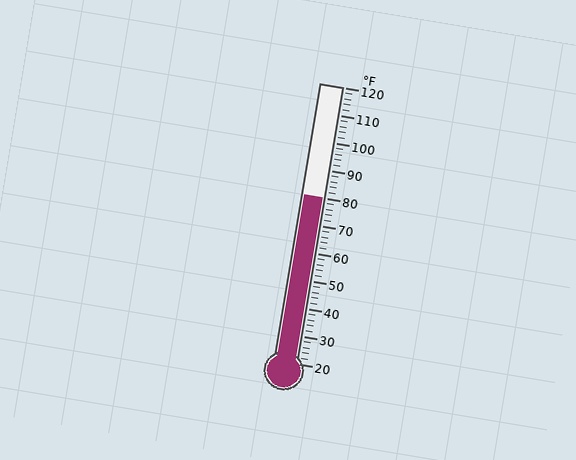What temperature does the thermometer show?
The thermometer shows approximately 80°F.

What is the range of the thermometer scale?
The thermometer scale ranges from 20°F to 120°F.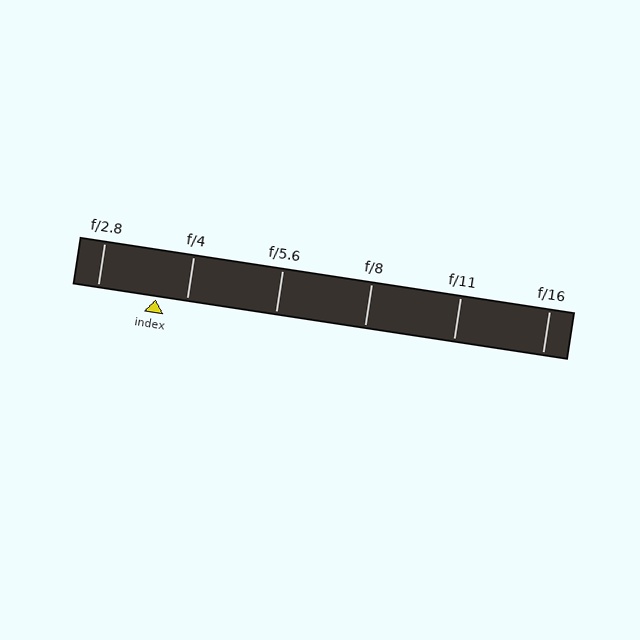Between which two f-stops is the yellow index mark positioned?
The index mark is between f/2.8 and f/4.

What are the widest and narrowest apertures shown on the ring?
The widest aperture shown is f/2.8 and the narrowest is f/16.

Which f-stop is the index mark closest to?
The index mark is closest to f/4.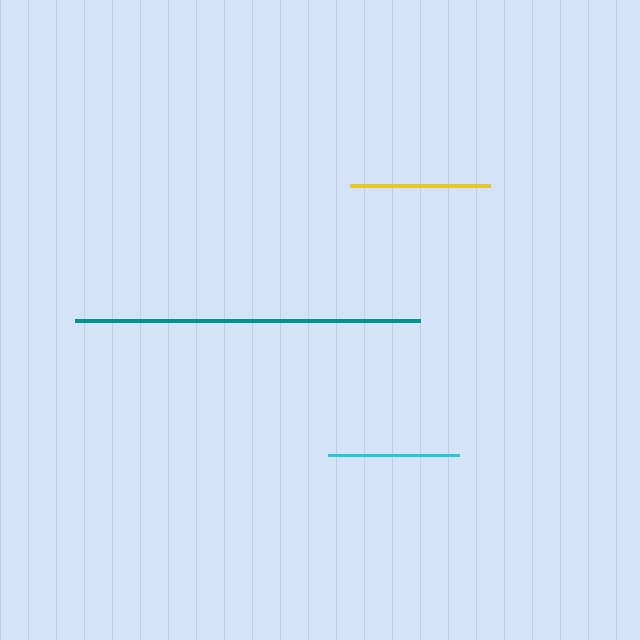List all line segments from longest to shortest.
From longest to shortest: teal, yellow, cyan.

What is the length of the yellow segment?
The yellow segment is approximately 140 pixels long.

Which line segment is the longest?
The teal line is the longest at approximately 345 pixels.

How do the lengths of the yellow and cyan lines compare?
The yellow and cyan lines are approximately the same length.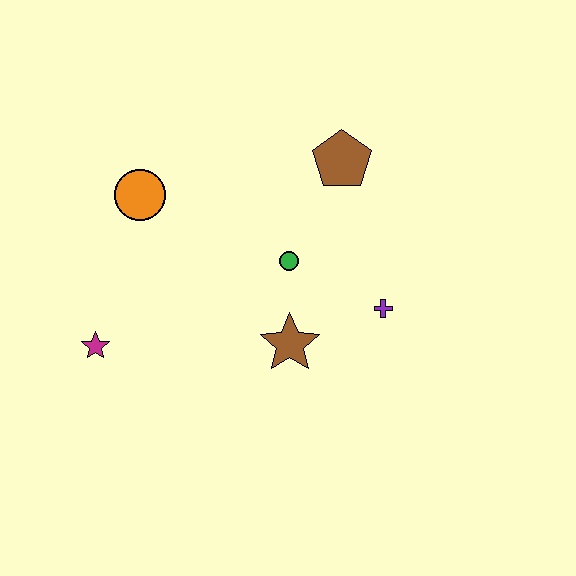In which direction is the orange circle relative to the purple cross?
The orange circle is to the left of the purple cross.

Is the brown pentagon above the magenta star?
Yes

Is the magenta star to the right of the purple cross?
No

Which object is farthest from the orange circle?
The purple cross is farthest from the orange circle.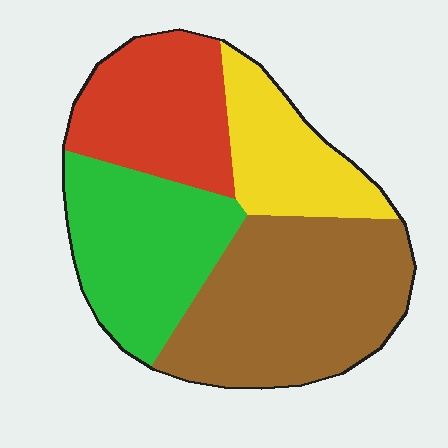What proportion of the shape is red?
Red takes up about one fifth (1/5) of the shape.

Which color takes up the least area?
Yellow, at roughly 15%.